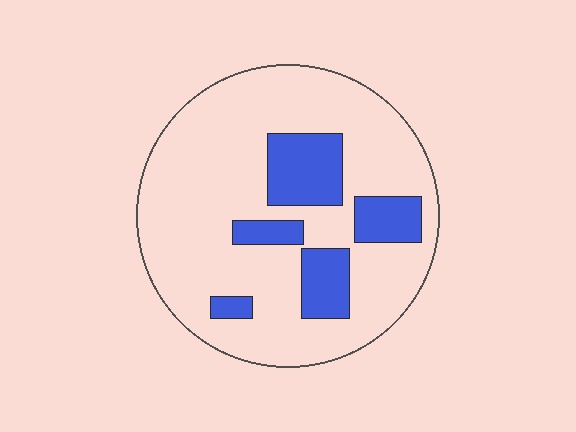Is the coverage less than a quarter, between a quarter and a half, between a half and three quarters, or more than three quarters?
Less than a quarter.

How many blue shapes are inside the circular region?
5.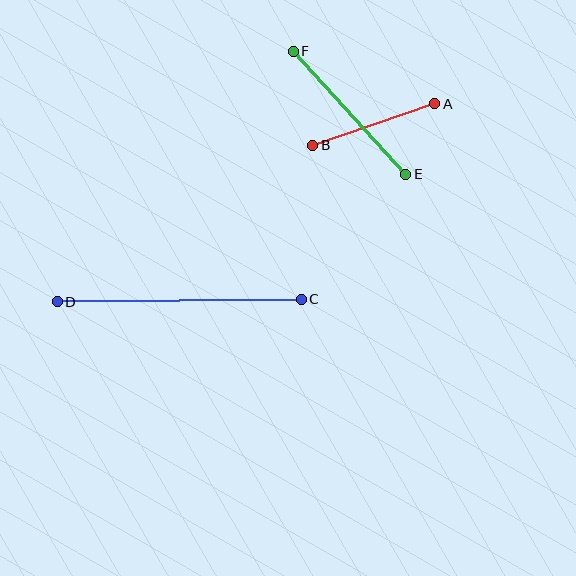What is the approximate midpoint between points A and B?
The midpoint is at approximately (374, 124) pixels.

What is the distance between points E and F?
The distance is approximately 167 pixels.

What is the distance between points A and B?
The distance is approximately 129 pixels.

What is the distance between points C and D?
The distance is approximately 244 pixels.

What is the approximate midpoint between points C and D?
The midpoint is at approximately (179, 301) pixels.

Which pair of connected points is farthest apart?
Points C and D are farthest apart.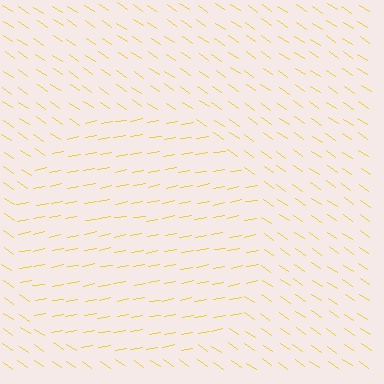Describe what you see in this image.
The image is filled with small yellow line segments. A circle region in the image has lines oriented differently from the surrounding lines, creating a visible texture boundary.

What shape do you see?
I see a circle.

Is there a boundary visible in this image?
Yes, there is a texture boundary formed by a change in line orientation.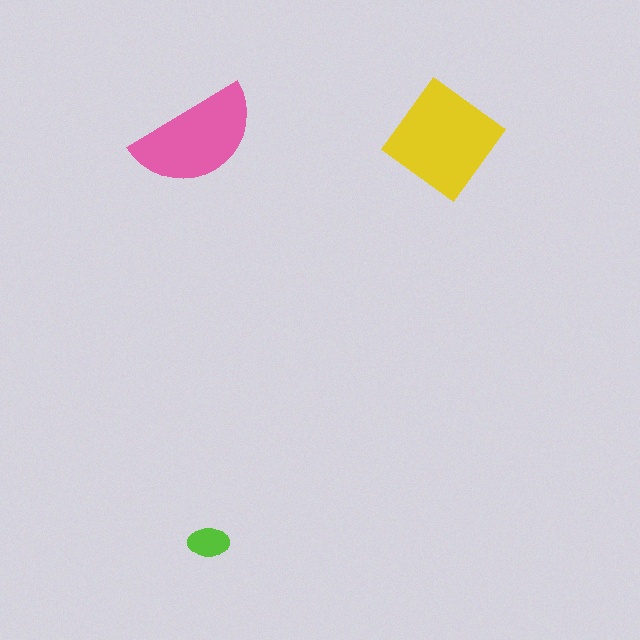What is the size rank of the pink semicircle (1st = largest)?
2nd.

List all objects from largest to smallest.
The yellow diamond, the pink semicircle, the lime ellipse.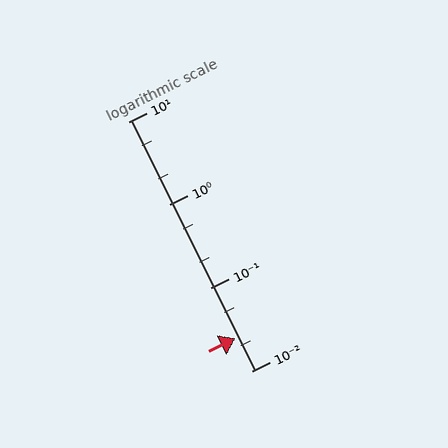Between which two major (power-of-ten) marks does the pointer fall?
The pointer is between 0.01 and 0.1.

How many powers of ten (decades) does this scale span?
The scale spans 3 decades, from 0.01 to 10.